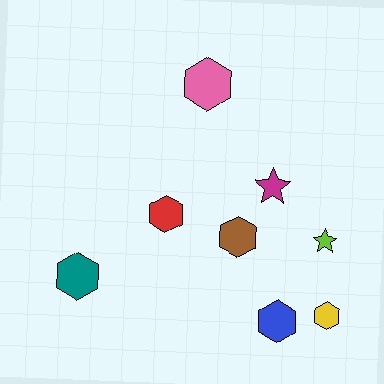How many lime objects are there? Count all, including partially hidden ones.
There is 1 lime object.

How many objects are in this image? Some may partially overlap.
There are 8 objects.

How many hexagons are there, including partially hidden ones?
There are 6 hexagons.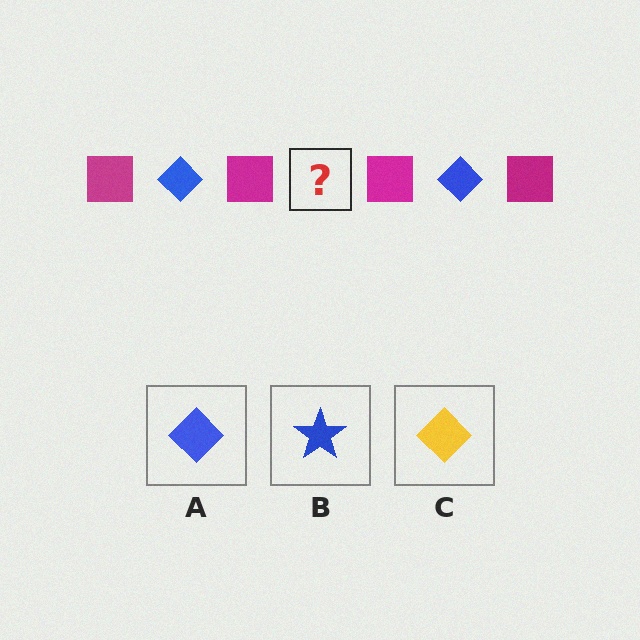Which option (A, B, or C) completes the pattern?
A.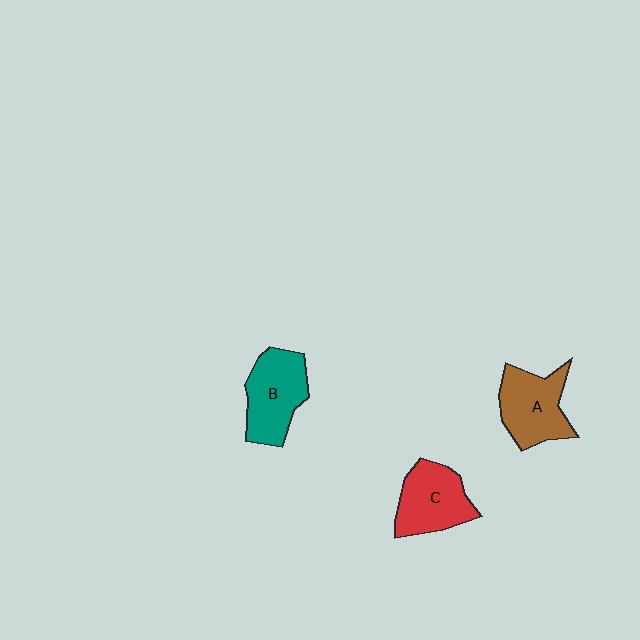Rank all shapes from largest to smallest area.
From largest to smallest: B (teal), A (brown), C (red).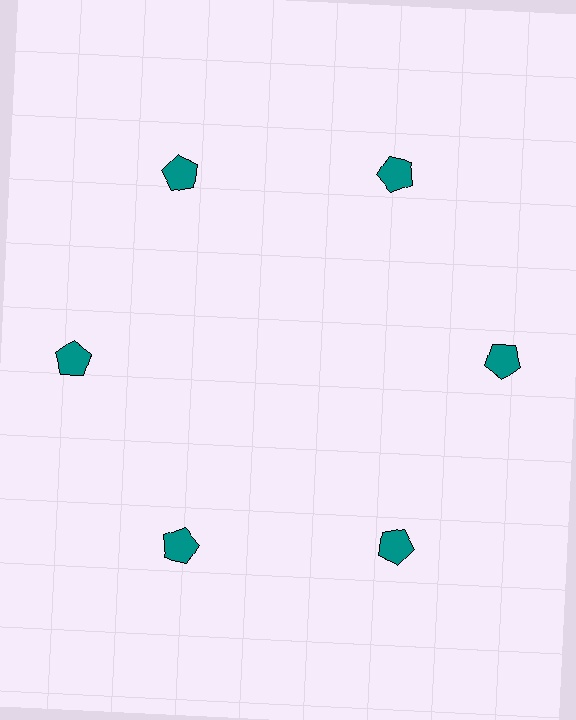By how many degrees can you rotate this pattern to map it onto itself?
The pattern maps onto itself every 60 degrees of rotation.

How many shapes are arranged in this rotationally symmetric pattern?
There are 6 shapes, arranged in 6 groups of 1.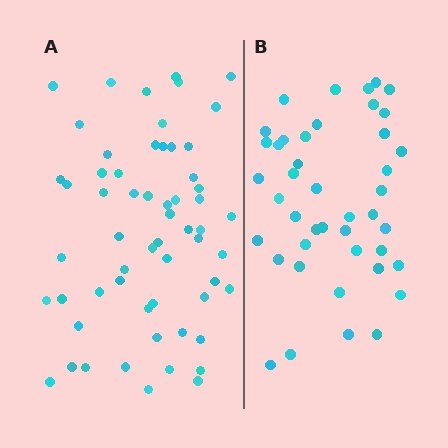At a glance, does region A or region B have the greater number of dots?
Region A (the left region) has more dots.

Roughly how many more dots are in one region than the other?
Region A has approximately 15 more dots than region B.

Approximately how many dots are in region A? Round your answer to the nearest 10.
About 60 dots. (The exact count is 59, which rounds to 60.)